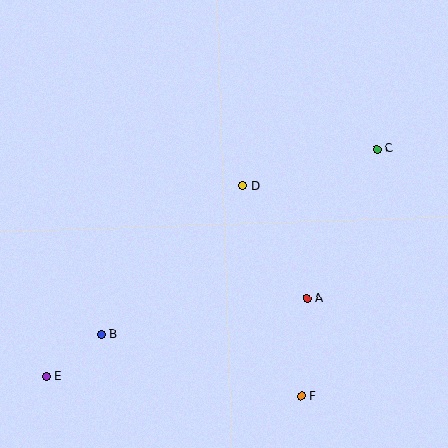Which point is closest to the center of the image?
Point D at (242, 186) is closest to the center.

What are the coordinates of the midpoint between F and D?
The midpoint between F and D is at (272, 291).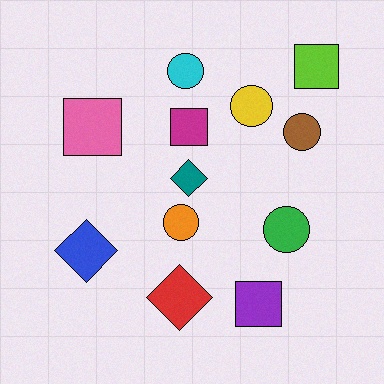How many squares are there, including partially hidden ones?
There are 4 squares.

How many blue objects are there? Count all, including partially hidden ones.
There is 1 blue object.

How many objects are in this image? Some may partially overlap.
There are 12 objects.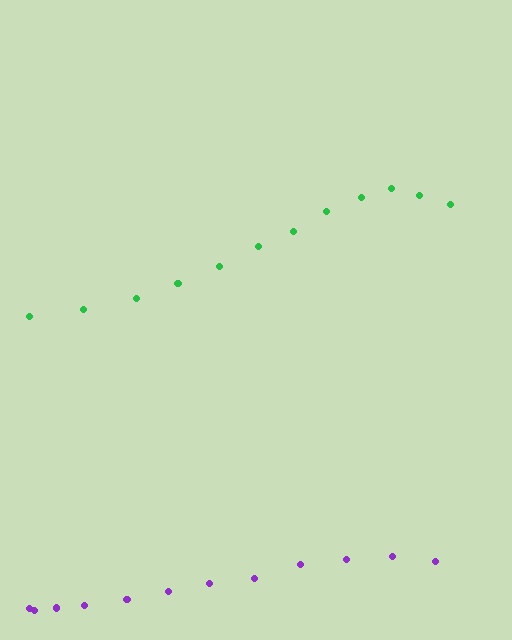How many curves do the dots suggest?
There are 2 distinct paths.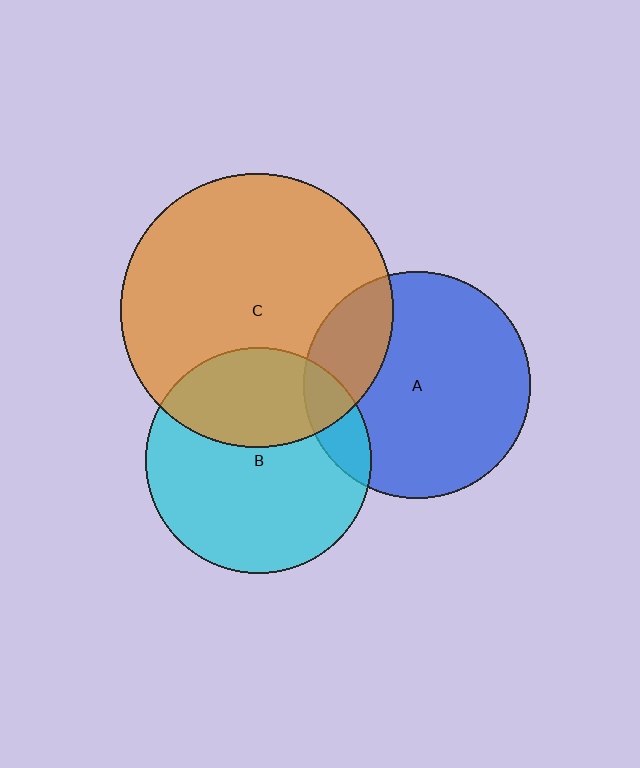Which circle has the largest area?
Circle C (orange).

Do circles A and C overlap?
Yes.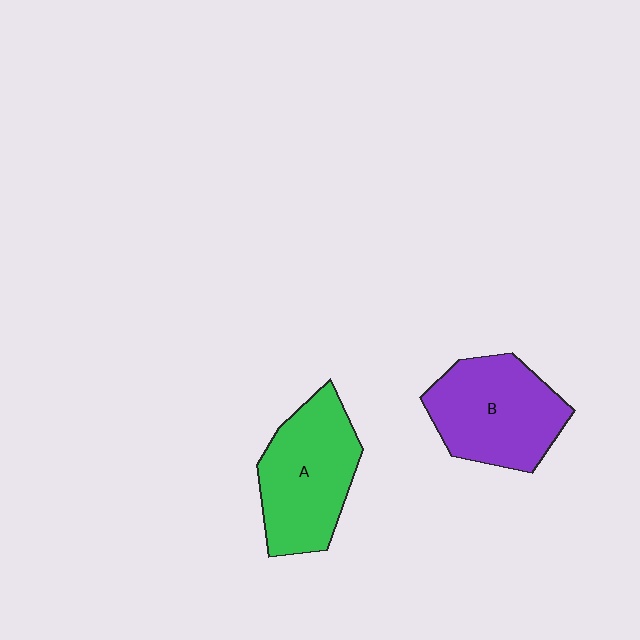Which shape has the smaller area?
Shape B (purple).